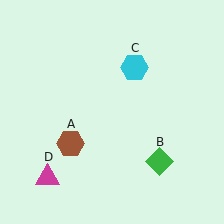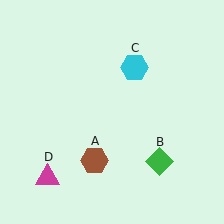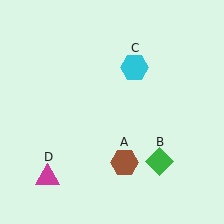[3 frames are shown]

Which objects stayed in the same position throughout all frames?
Green diamond (object B) and cyan hexagon (object C) and magenta triangle (object D) remained stationary.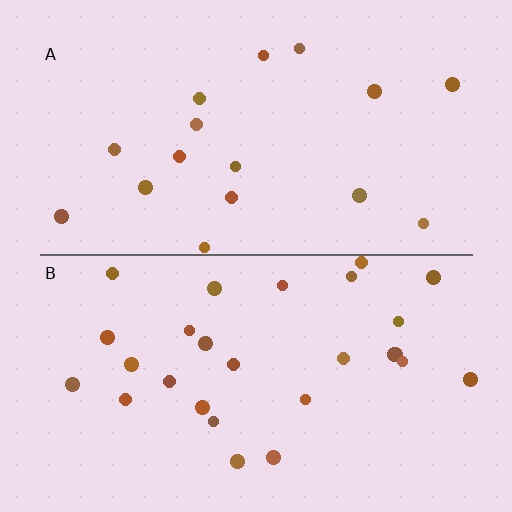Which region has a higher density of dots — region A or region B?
B (the bottom).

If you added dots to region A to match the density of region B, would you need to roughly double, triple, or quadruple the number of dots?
Approximately double.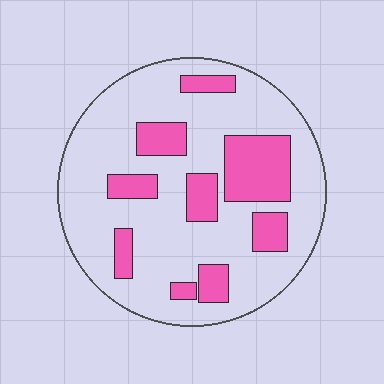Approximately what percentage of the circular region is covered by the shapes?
Approximately 25%.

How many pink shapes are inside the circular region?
9.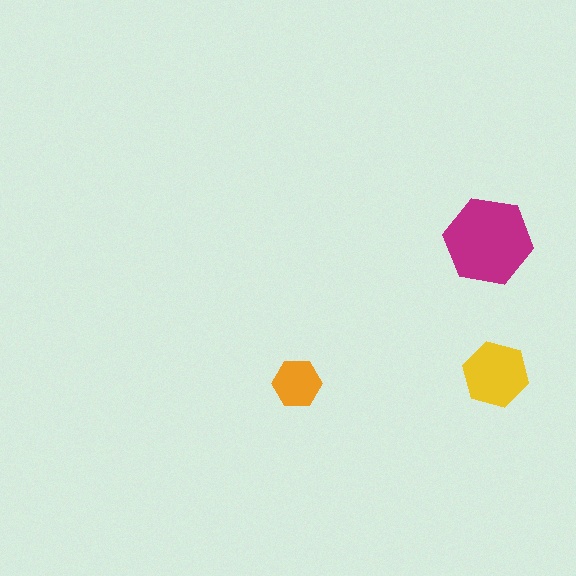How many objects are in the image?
There are 3 objects in the image.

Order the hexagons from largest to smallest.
the magenta one, the yellow one, the orange one.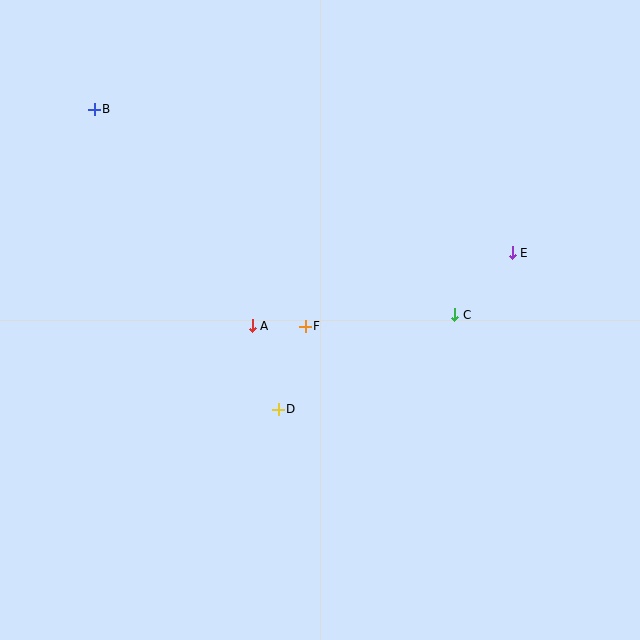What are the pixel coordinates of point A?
Point A is at (252, 326).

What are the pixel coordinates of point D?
Point D is at (278, 409).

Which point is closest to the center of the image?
Point F at (305, 326) is closest to the center.